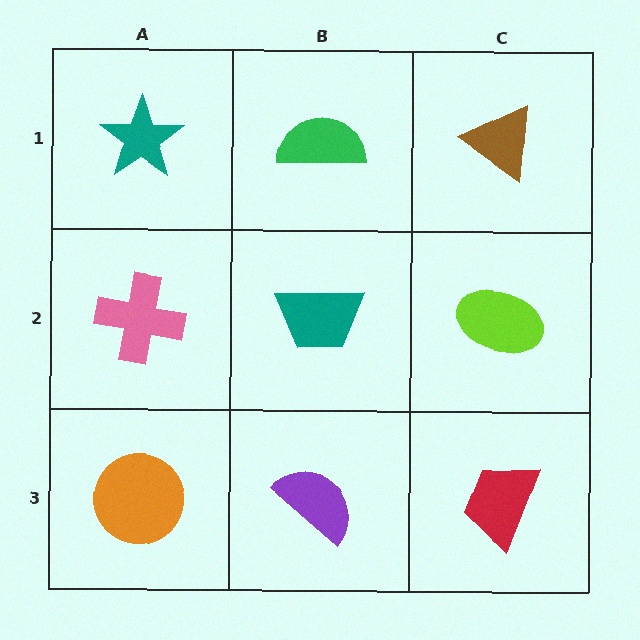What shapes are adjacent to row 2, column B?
A green semicircle (row 1, column B), a purple semicircle (row 3, column B), a pink cross (row 2, column A), a lime ellipse (row 2, column C).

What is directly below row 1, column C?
A lime ellipse.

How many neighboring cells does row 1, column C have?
2.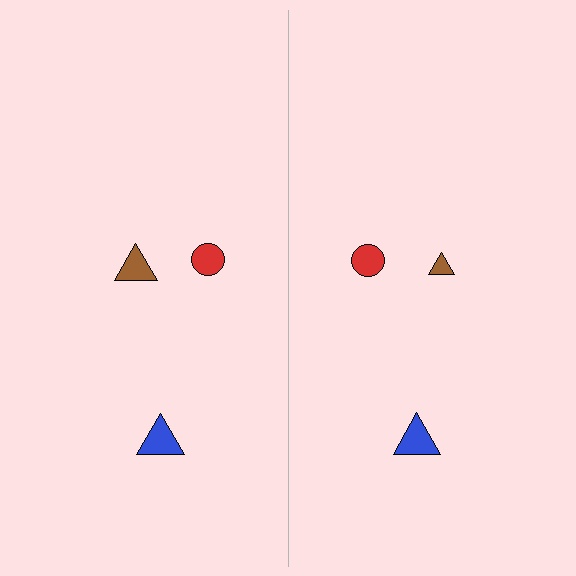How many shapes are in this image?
There are 6 shapes in this image.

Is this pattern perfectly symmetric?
No, the pattern is not perfectly symmetric. The brown triangle on the right side has a different size than its mirror counterpart.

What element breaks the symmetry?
The brown triangle on the right side has a different size than its mirror counterpart.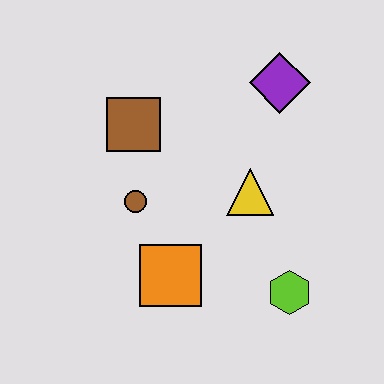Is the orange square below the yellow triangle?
Yes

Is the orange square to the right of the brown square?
Yes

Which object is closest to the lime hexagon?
The yellow triangle is closest to the lime hexagon.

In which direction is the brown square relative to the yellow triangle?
The brown square is to the left of the yellow triangle.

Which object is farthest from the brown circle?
The purple diamond is farthest from the brown circle.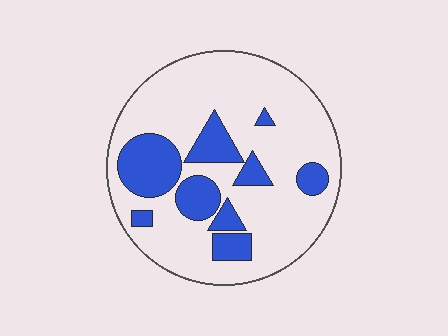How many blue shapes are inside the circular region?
9.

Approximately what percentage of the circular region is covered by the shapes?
Approximately 25%.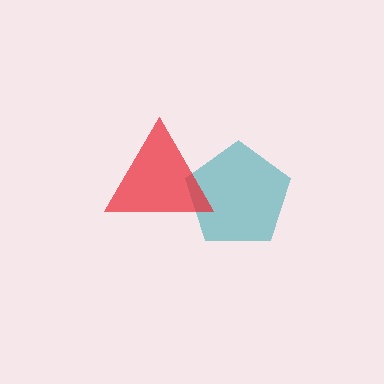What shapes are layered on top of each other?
The layered shapes are: a teal pentagon, a red triangle.